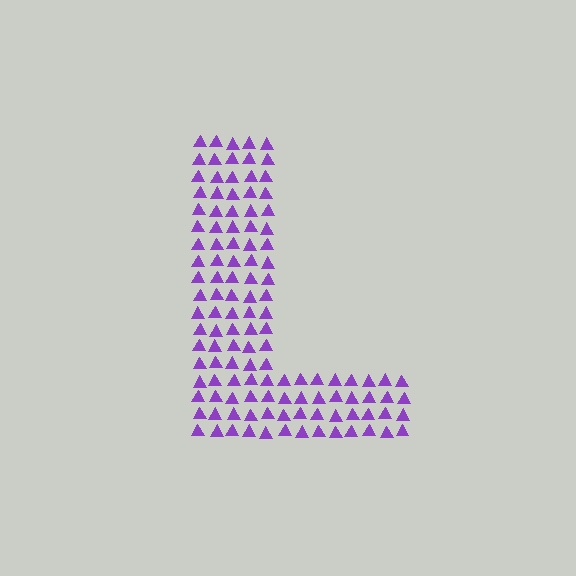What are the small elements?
The small elements are triangles.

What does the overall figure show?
The overall figure shows the letter L.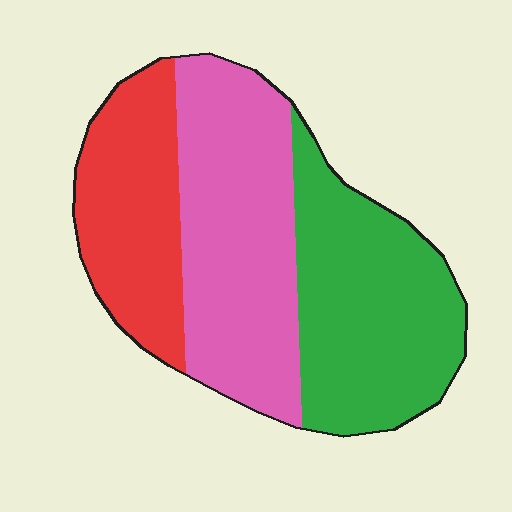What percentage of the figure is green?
Green takes up between a third and a half of the figure.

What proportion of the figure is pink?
Pink covers roughly 40% of the figure.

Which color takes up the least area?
Red, at roughly 25%.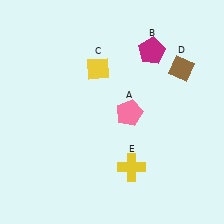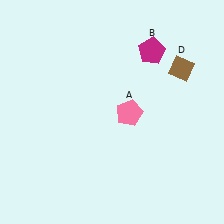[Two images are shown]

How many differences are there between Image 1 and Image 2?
There are 2 differences between the two images.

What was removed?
The yellow diamond (C), the yellow cross (E) were removed in Image 2.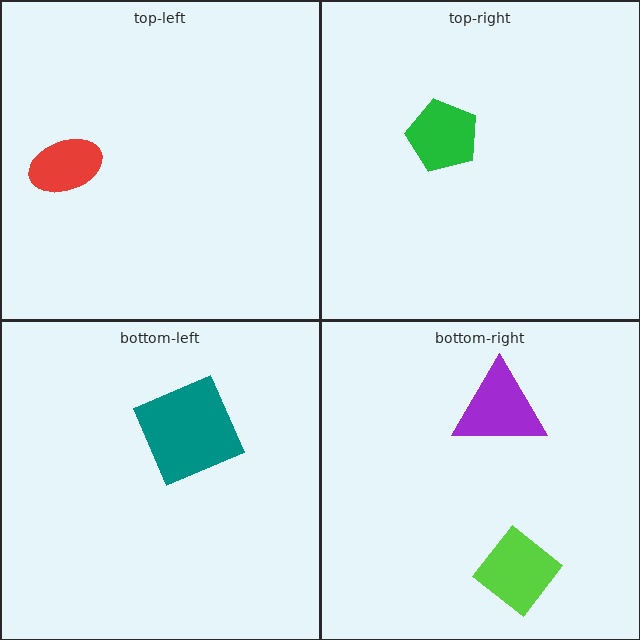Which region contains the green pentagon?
The top-right region.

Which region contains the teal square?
The bottom-left region.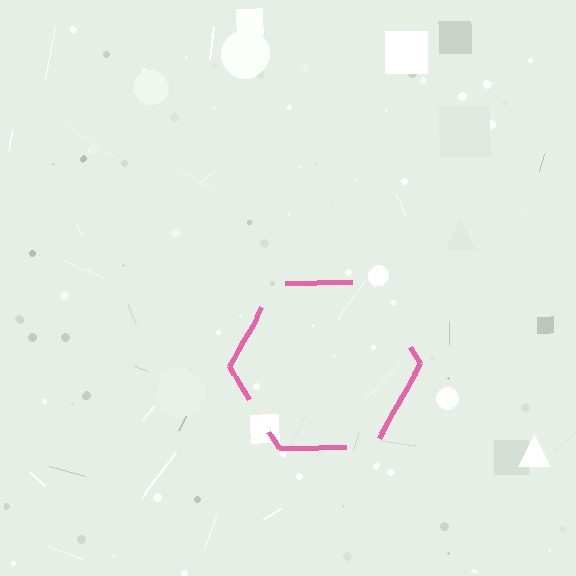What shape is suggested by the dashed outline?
The dashed outline suggests a hexagon.